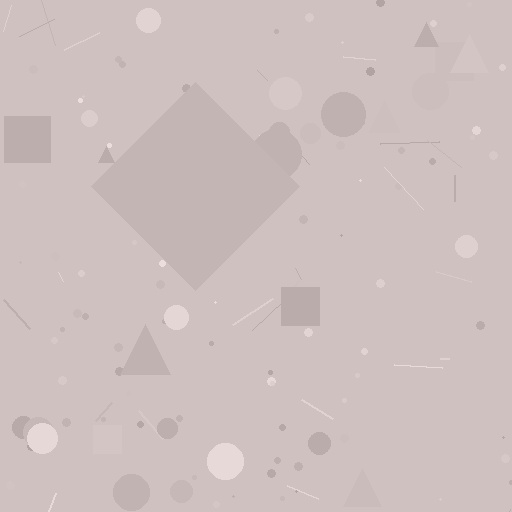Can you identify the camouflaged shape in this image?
The camouflaged shape is a diamond.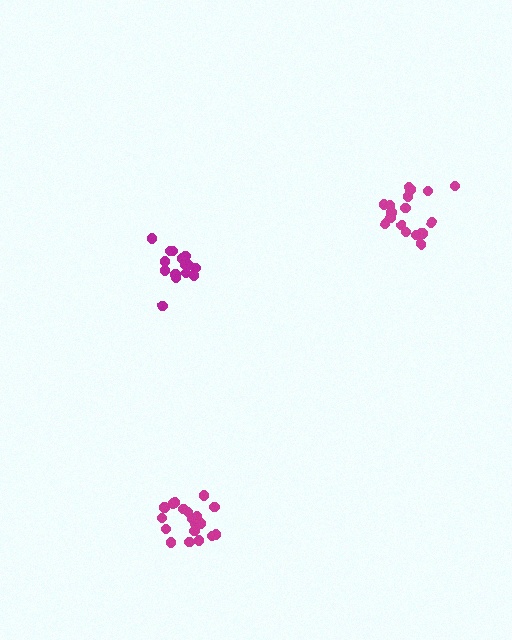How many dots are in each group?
Group 1: 17 dots, Group 2: 19 dots, Group 3: 15 dots (51 total).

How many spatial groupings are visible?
There are 3 spatial groupings.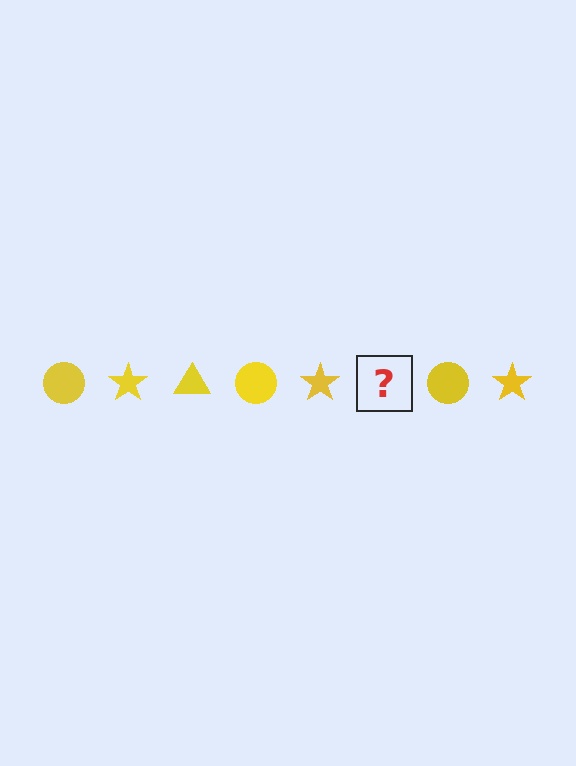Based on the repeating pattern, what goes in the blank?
The blank should be a yellow triangle.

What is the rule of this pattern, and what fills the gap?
The rule is that the pattern cycles through circle, star, triangle shapes in yellow. The gap should be filled with a yellow triangle.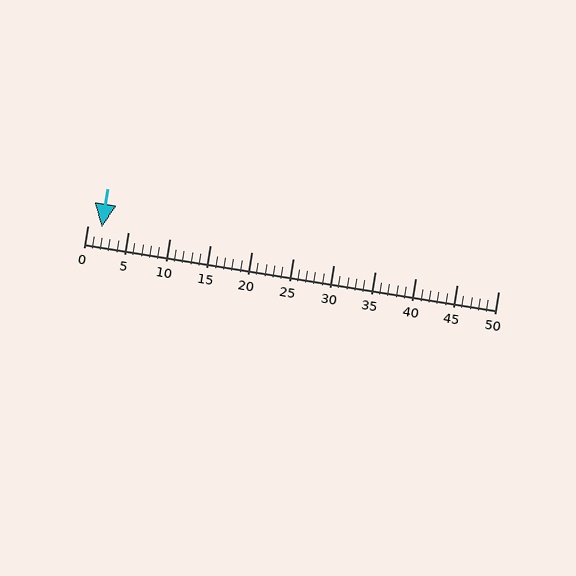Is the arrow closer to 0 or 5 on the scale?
The arrow is closer to 0.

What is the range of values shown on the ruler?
The ruler shows values from 0 to 50.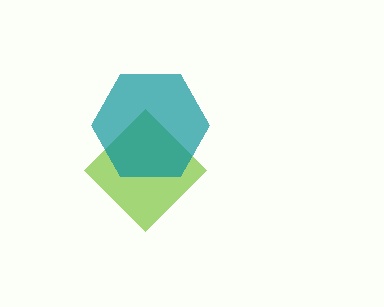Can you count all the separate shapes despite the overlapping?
Yes, there are 2 separate shapes.